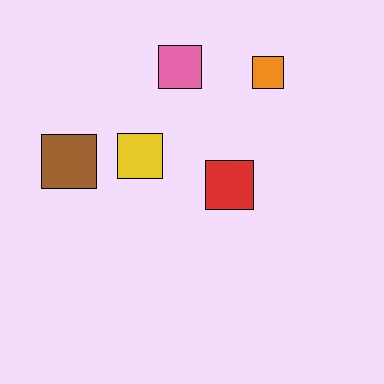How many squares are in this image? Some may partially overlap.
There are 5 squares.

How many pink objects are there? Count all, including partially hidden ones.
There is 1 pink object.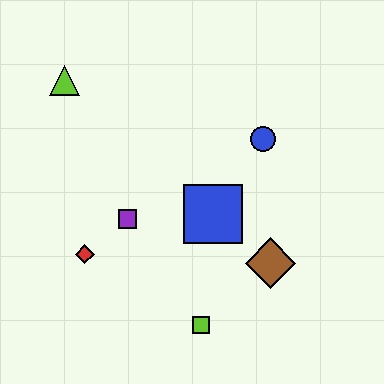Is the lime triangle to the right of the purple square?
No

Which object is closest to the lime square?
The brown diamond is closest to the lime square.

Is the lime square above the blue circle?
No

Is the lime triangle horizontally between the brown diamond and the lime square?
No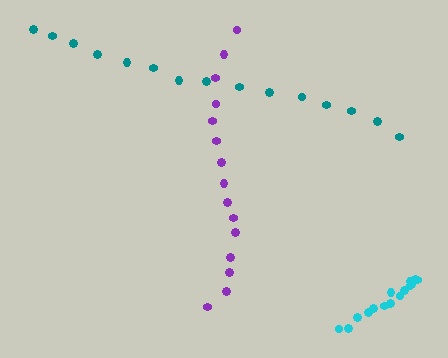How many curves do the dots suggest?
There are 3 distinct paths.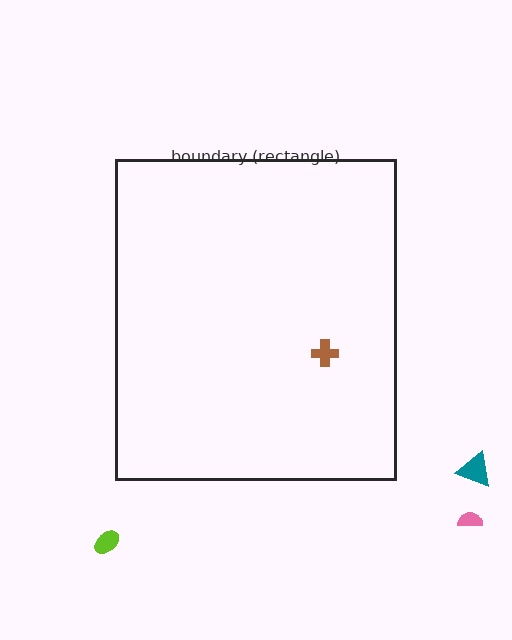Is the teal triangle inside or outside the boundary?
Outside.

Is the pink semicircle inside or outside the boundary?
Outside.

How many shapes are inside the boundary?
1 inside, 3 outside.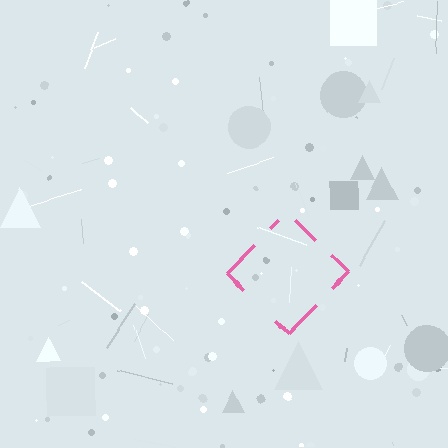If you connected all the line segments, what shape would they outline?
They would outline a diamond.